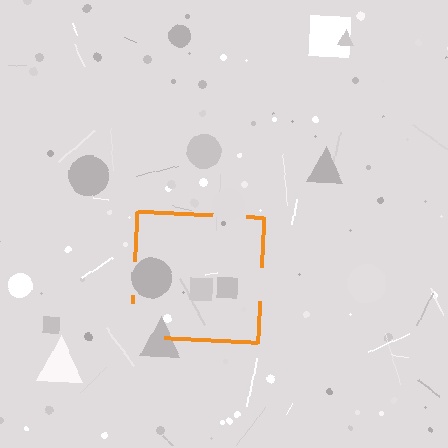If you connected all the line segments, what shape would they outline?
They would outline a square.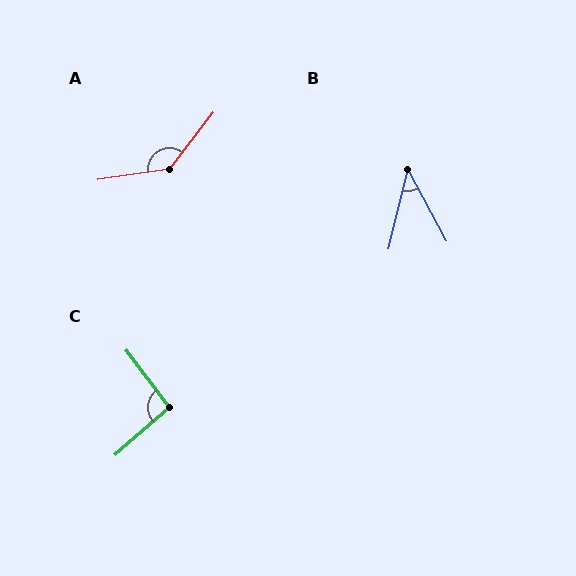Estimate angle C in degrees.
Approximately 94 degrees.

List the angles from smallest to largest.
B (42°), C (94°), A (135°).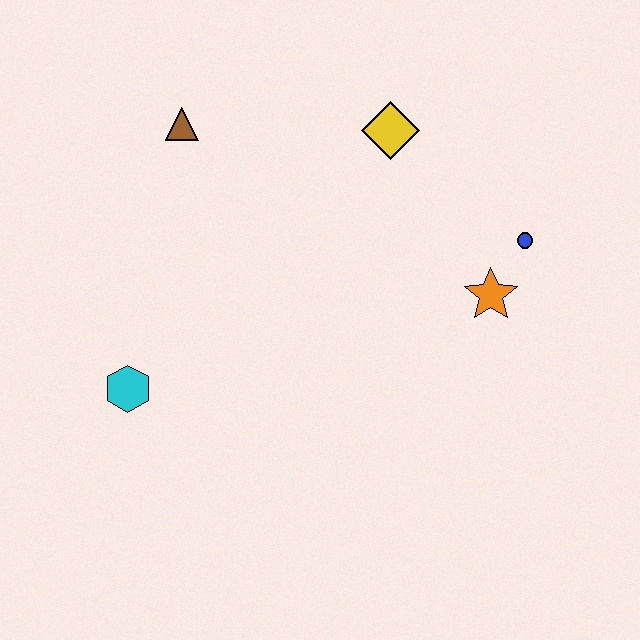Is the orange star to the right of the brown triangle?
Yes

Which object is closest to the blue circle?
The orange star is closest to the blue circle.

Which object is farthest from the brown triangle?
The blue circle is farthest from the brown triangle.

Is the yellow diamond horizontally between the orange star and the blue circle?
No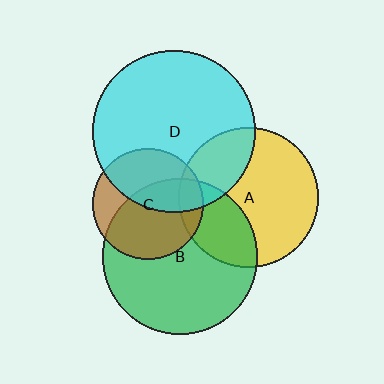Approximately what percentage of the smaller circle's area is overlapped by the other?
Approximately 45%.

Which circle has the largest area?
Circle D (cyan).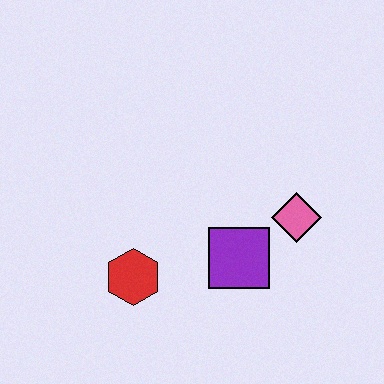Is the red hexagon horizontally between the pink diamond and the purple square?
No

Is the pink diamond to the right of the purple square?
Yes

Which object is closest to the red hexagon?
The purple square is closest to the red hexagon.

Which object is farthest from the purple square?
The red hexagon is farthest from the purple square.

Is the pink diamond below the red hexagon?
No